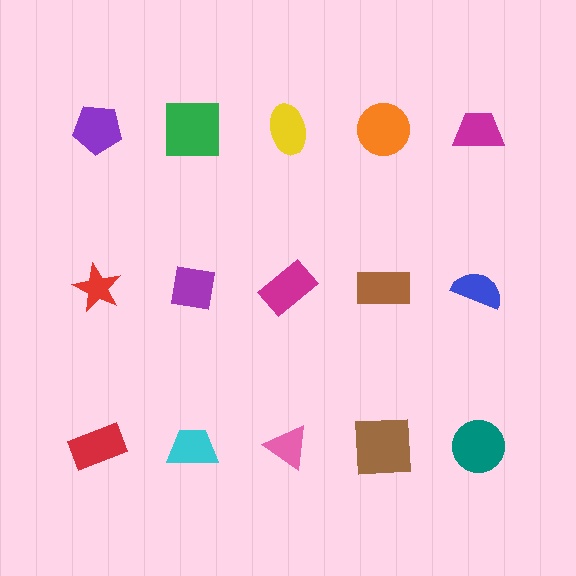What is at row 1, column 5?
A magenta trapezoid.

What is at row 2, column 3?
A magenta rectangle.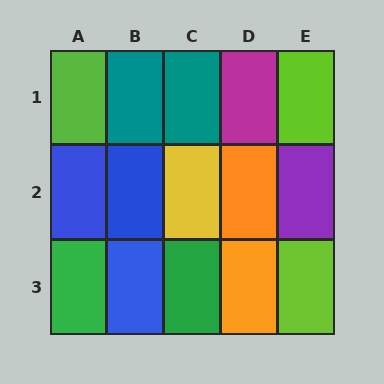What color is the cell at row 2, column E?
Purple.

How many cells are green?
2 cells are green.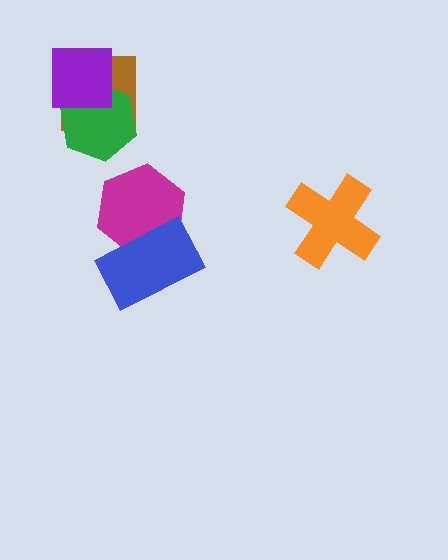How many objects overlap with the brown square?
2 objects overlap with the brown square.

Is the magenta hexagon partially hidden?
Yes, it is partially covered by another shape.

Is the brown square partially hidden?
Yes, it is partially covered by another shape.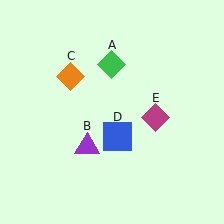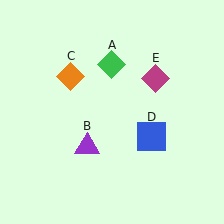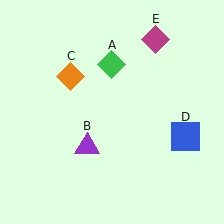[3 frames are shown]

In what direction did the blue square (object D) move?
The blue square (object D) moved right.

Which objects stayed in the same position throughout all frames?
Green diamond (object A) and purple triangle (object B) and orange diamond (object C) remained stationary.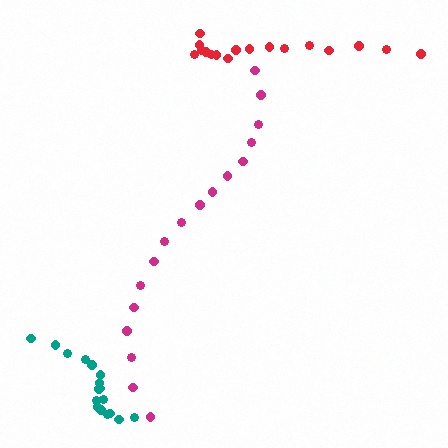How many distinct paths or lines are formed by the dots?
There are 3 distinct paths.